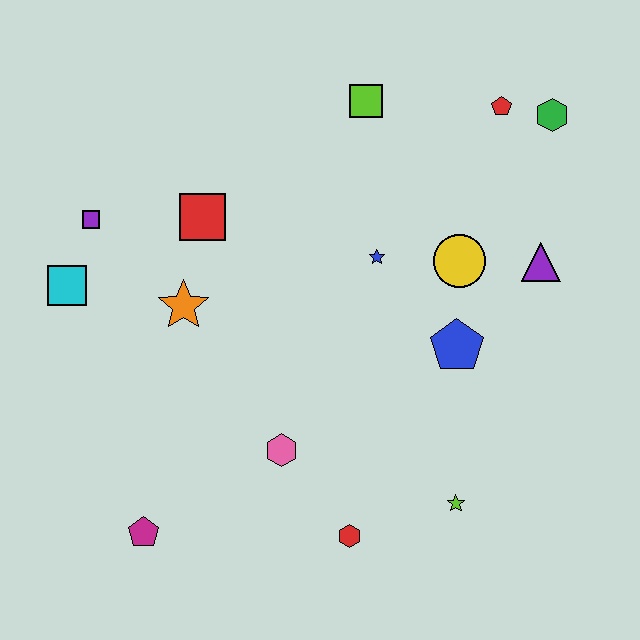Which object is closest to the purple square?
The cyan square is closest to the purple square.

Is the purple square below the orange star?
No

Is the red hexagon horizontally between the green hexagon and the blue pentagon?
No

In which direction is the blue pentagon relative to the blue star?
The blue pentagon is below the blue star.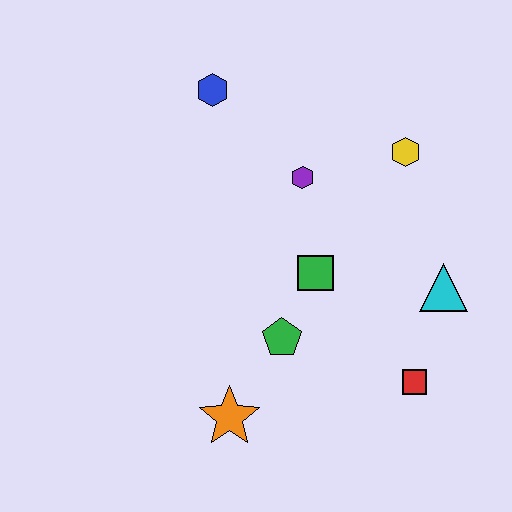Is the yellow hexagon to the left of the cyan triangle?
Yes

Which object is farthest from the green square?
The blue hexagon is farthest from the green square.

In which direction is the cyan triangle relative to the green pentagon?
The cyan triangle is to the right of the green pentagon.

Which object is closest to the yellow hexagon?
The purple hexagon is closest to the yellow hexagon.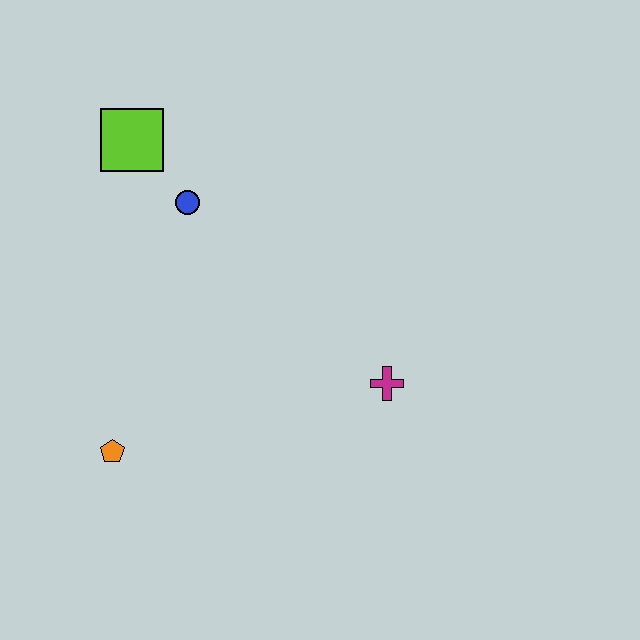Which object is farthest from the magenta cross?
The lime square is farthest from the magenta cross.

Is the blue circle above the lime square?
No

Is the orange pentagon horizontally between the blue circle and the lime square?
No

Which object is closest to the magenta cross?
The blue circle is closest to the magenta cross.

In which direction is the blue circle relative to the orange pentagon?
The blue circle is above the orange pentagon.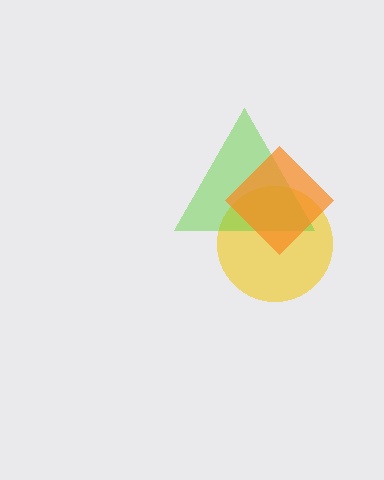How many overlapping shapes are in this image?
There are 3 overlapping shapes in the image.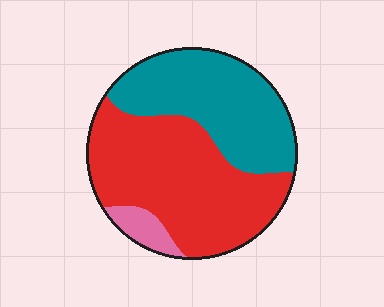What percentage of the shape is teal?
Teal takes up about two fifths (2/5) of the shape.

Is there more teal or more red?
Red.